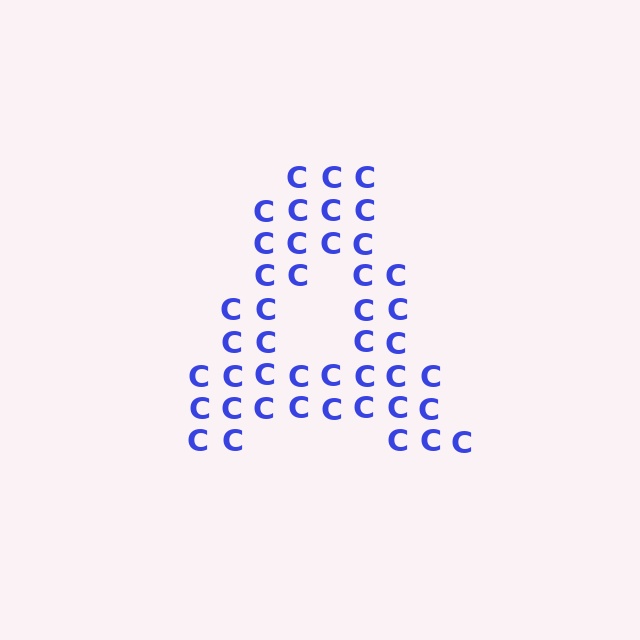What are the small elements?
The small elements are letter C's.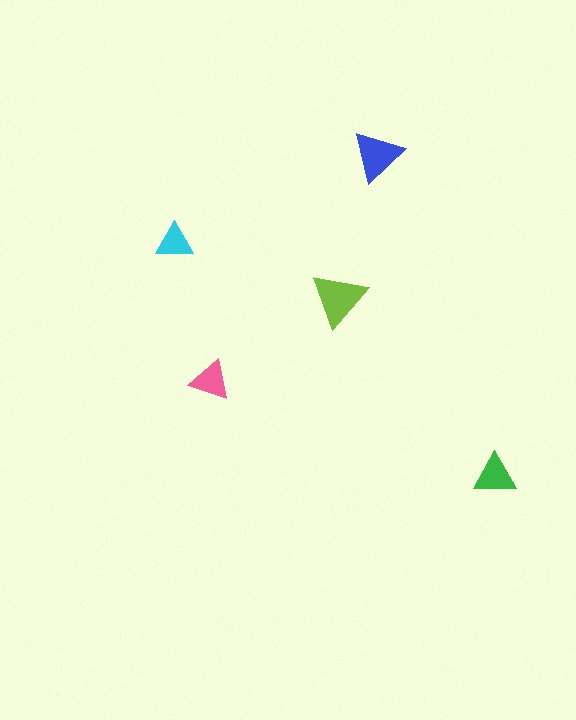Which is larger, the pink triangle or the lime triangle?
The lime one.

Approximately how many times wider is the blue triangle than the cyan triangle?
About 1.5 times wider.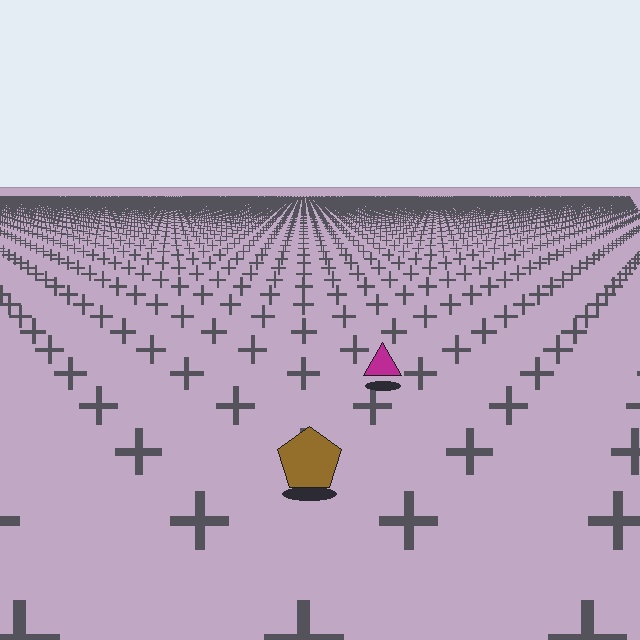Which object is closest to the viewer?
The brown pentagon is closest. The texture marks near it are larger and more spread out.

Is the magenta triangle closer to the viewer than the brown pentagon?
No. The brown pentagon is closer — you can tell from the texture gradient: the ground texture is coarser near it.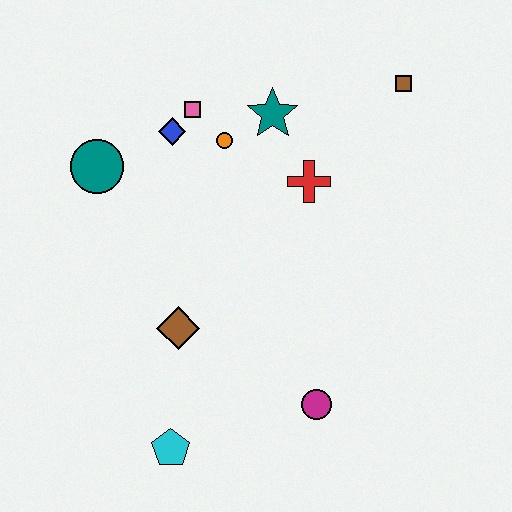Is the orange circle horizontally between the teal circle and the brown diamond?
No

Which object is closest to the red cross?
The teal star is closest to the red cross.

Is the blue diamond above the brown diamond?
Yes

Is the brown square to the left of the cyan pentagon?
No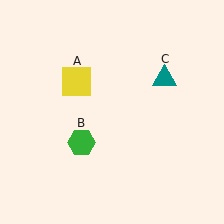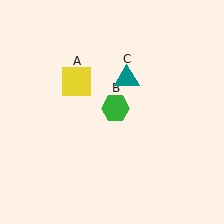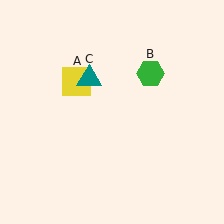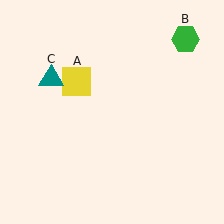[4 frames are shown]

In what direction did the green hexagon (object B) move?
The green hexagon (object B) moved up and to the right.